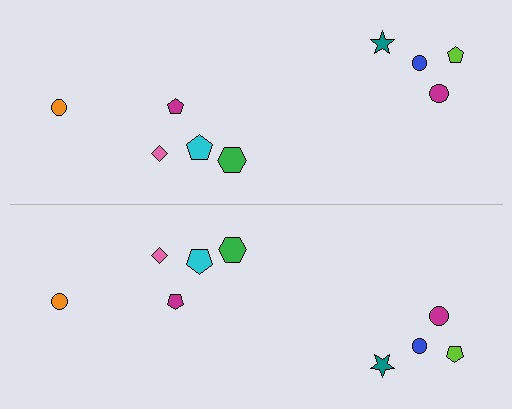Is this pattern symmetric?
Yes, this pattern has bilateral (reflection) symmetry.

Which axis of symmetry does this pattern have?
The pattern has a horizontal axis of symmetry running through the center of the image.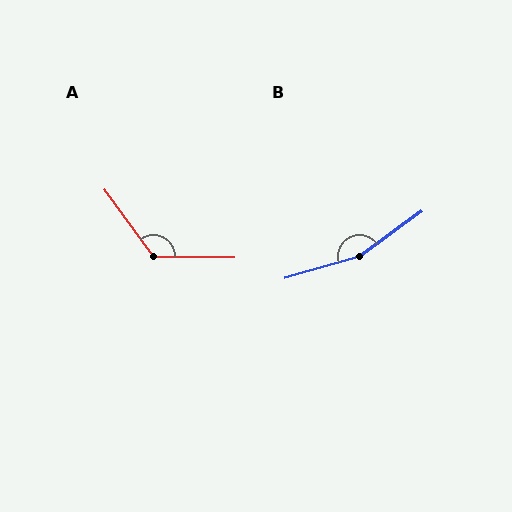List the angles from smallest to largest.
A (127°), B (160°).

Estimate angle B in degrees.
Approximately 160 degrees.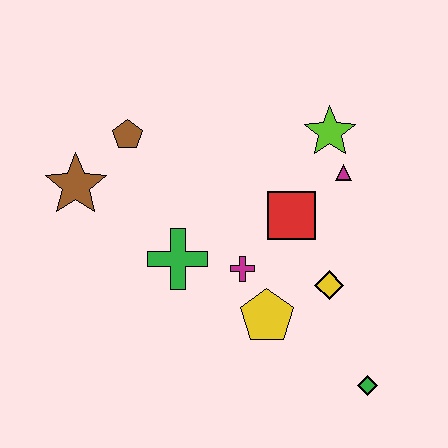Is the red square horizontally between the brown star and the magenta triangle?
Yes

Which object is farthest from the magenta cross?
The brown star is farthest from the magenta cross.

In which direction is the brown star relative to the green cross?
The brown star is to the left of the green cross.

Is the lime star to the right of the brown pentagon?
Yes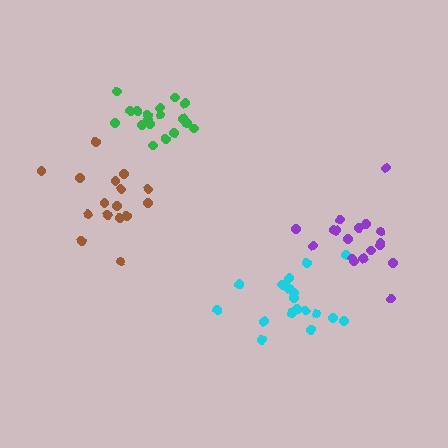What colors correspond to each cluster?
The clusters are colored: brown, cyan, purple, green.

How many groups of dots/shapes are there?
There are 4 groups.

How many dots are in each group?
Group 1: 16 dots, Group 2: 18 dots, Group 3: 18 dots, Group 4: 18 dots (70 total).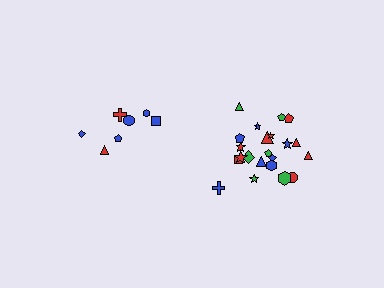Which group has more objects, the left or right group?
The right group.